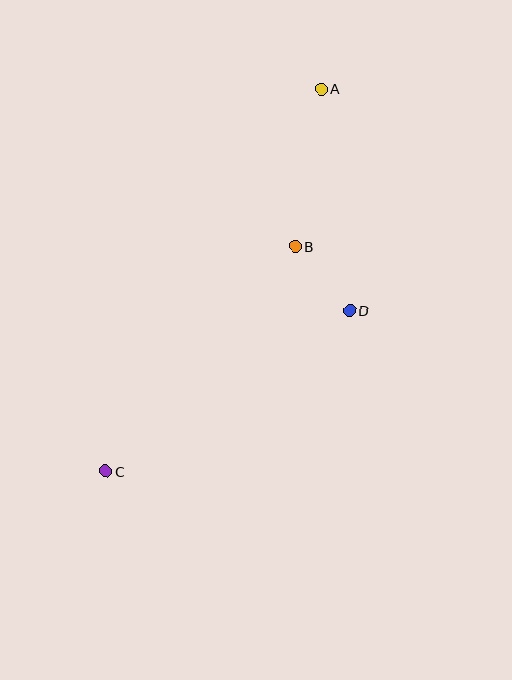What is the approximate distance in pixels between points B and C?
The distance between B and C is approximately 294 pixels.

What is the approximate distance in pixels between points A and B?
The distance between A and B is approximately 160 pixels.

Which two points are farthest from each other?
Points A and C are farthest from each other.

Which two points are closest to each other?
Points B and D are closest to each other.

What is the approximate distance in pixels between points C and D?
The distance between C and D is approximately 292 pixels.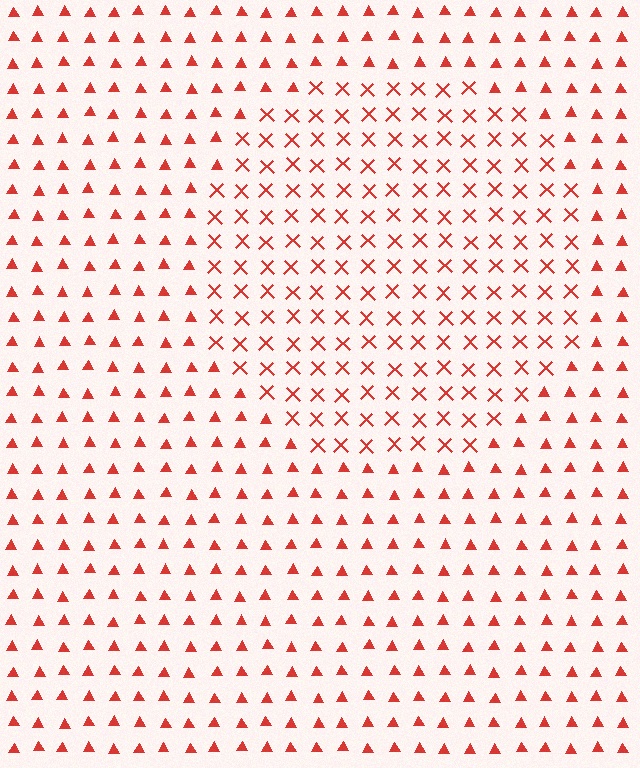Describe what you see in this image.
The image is filled with small red elements arranged in a uniform grid. A circle-shaped region contains X marks, while the surrounding area contains triangles. The boundary is defined purely by the change in element shape.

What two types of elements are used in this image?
The image uses X marks inside the circle region and triangles outside it.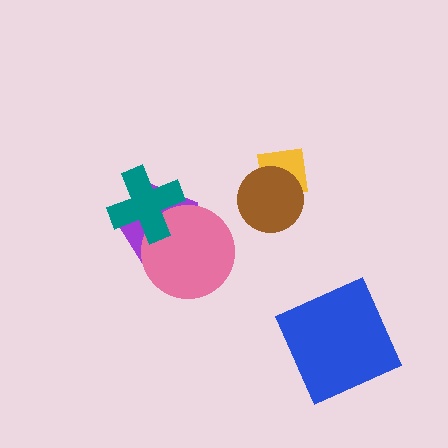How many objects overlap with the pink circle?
2 objects overlap with the pink circle.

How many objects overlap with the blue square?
0 objects overlap with the blue square.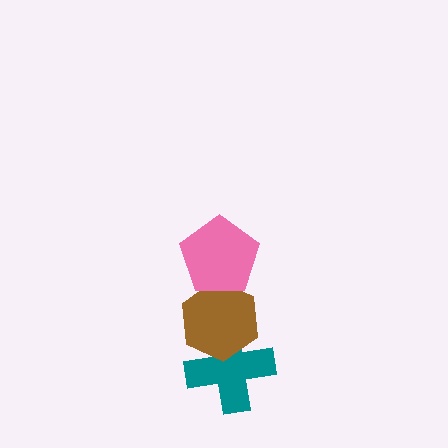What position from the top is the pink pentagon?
The pink pentagon is 1st from the top.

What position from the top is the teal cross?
The teal cross is 3rd from the top.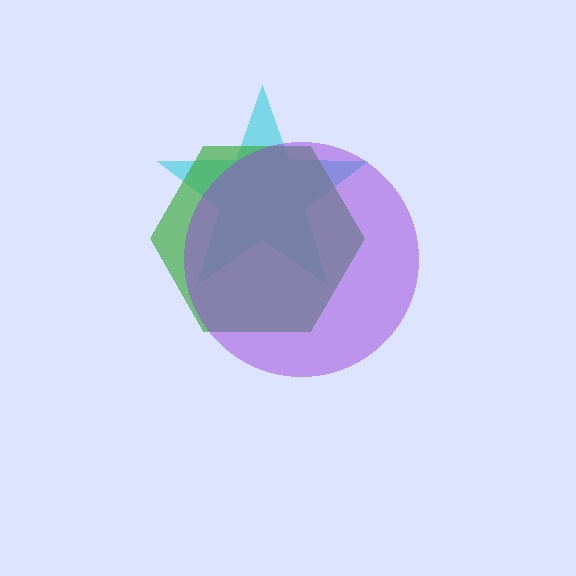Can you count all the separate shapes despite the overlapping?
Yes, there are 3 separate shapes.